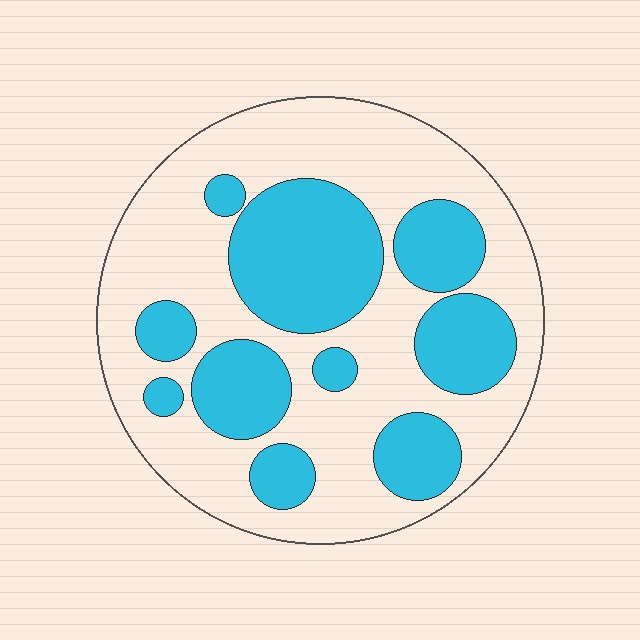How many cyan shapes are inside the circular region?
10.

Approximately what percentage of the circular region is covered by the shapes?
Approximately 35%.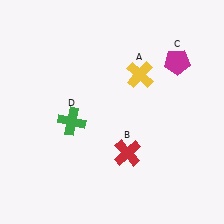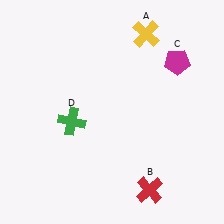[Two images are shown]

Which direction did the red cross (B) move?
The red cross (B) moved down.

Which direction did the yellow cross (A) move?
The yellow cross (A) moved up.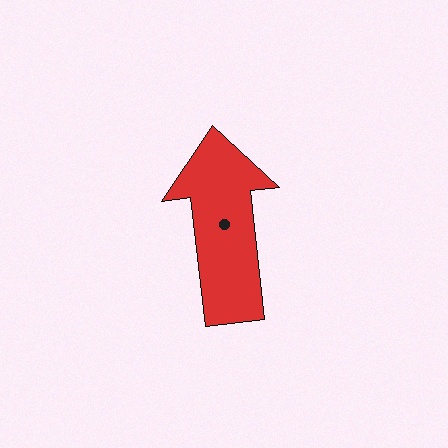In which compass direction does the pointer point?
North.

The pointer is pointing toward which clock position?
Roughly 12 o'clock.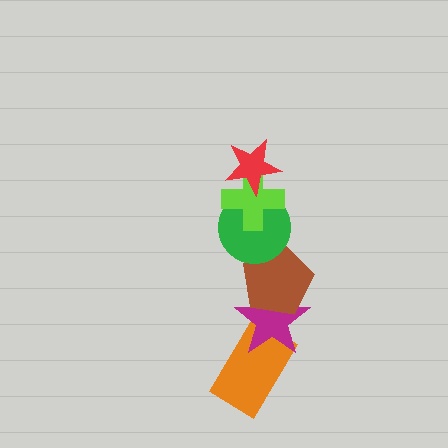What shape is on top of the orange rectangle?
The magenta star is on top of the orange rectangle.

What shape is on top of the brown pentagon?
The green circle is on top of the brown pentagon.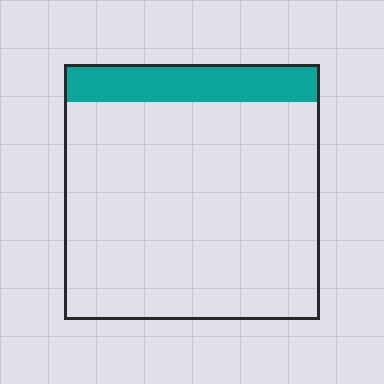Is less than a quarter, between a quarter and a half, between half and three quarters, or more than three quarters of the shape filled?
Less than a quarter.